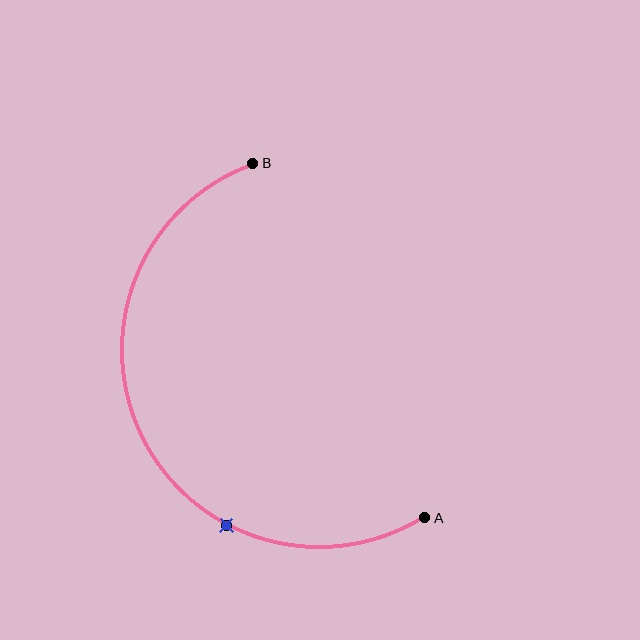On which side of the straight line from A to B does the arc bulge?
The arc bulges to the left of the straight line connecting A and B.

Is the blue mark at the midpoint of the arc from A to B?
No. The blue mark lies on the arc but is closer to endpoint A. The arc midpoint would be at the point on the curve equidistant along the arc from both A and B.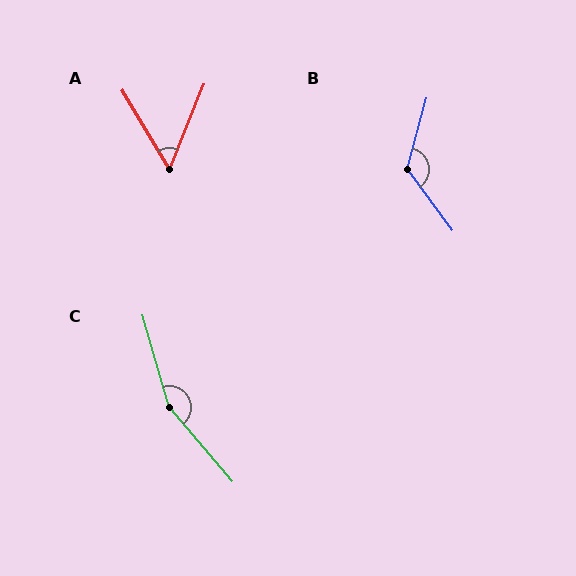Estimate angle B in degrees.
Approximately 128 degrees.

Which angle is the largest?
C, at approximately 156 degrees.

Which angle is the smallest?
A, at approximately 53 degrees.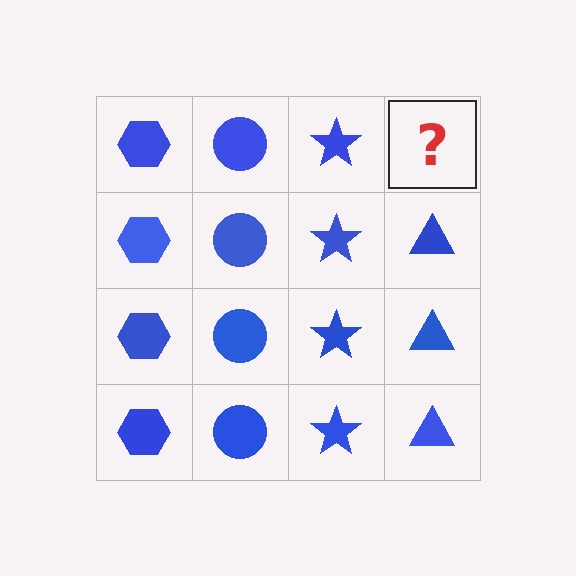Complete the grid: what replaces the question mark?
The question mark should be replaced with a blue triangle.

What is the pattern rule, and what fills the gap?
The rule is that each column has a consistent shape. The gap should be filled with a blue triangle.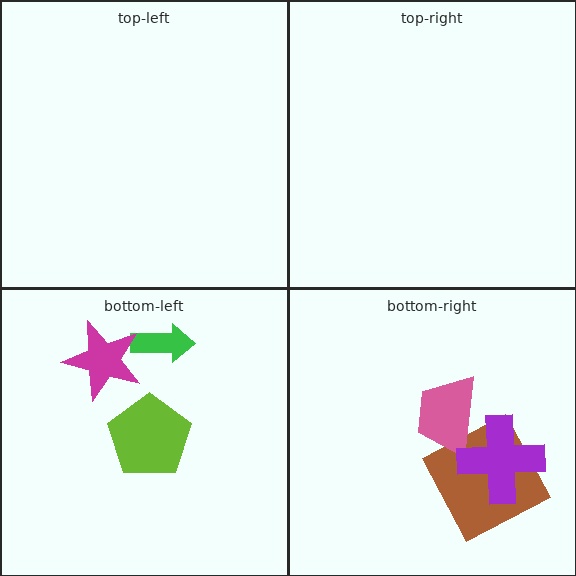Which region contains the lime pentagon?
The bottom-left region.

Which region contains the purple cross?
The bottom-right region.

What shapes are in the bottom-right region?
The brown square, the pink trapezoid, the purple cross.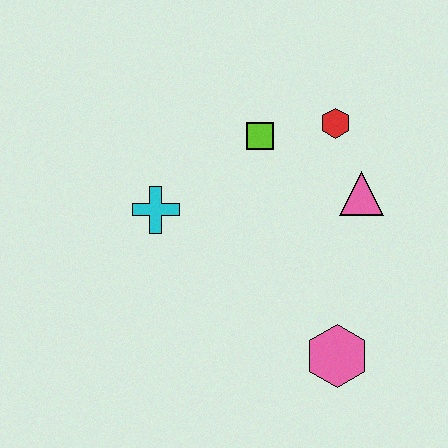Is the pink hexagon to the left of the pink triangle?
Yes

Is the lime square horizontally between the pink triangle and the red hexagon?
No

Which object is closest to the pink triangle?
The red hexagon is closest to the pink triangle.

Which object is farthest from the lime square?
The pink hexagon is farthest from the lime square.